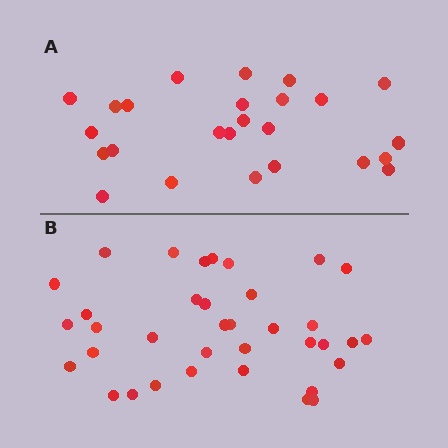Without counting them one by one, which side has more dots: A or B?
Region B (the bottom region) has more dots.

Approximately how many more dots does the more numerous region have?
Region B has roughly 12 or so more dots than region A.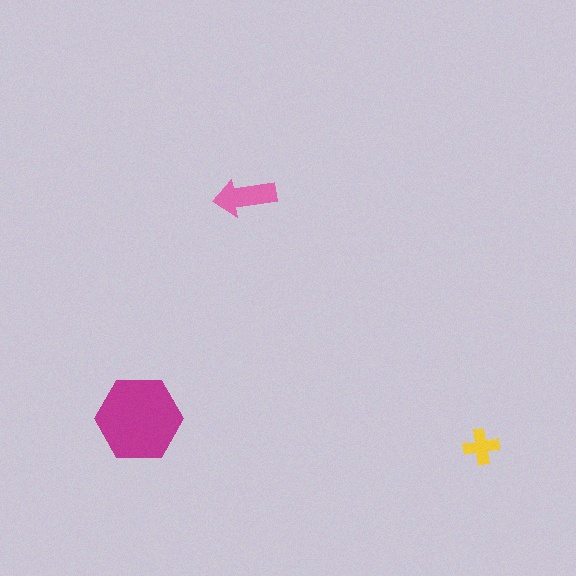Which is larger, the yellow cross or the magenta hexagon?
The magenta hexagon.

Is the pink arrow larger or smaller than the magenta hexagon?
Smaller.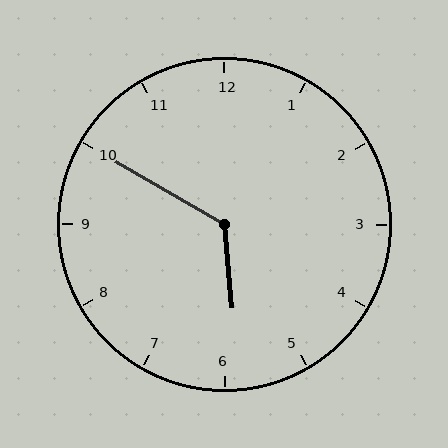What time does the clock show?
5:50.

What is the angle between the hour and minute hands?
Approximately 125 degrees.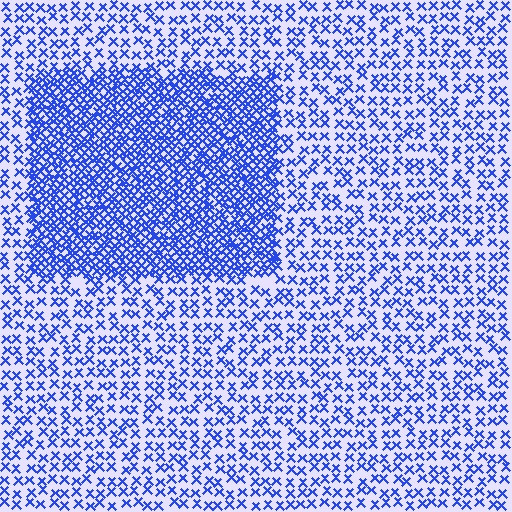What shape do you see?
I see a rectangle.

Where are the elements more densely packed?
The elements are more densely packed inside the rectangle boundary.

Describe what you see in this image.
The image contains small blue elements arranged at two different densities. A rectangle-shaped region is visible where the elements are more densely packed than the surrounding area.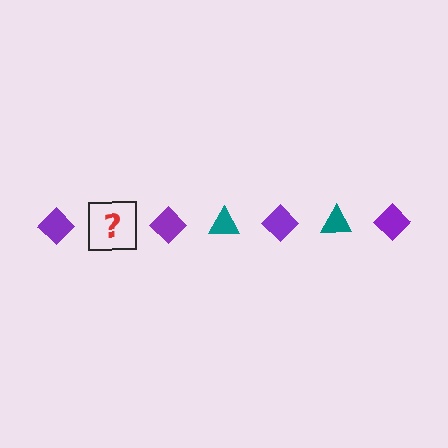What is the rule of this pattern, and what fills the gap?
The rule is that the pattern alternates between purple diamond and teal triangle. The gap should be filled with a teal triangle.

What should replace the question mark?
The question mark should be replaced with a teal triangle.